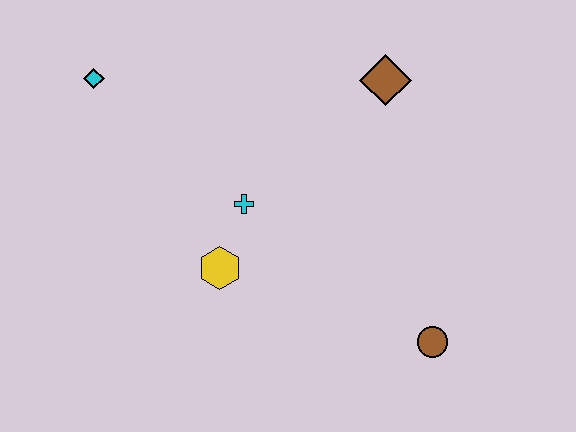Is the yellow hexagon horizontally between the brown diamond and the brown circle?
No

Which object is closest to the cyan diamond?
The cyan cross is closest to the cyan diamond.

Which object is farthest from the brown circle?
The cyan diamond is farthest from the brown circle.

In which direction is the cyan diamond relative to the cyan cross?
The cyan diamond is to the left of the cyan cross.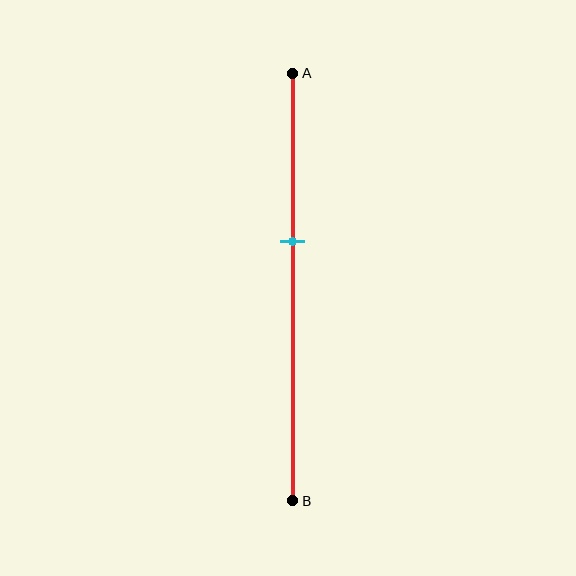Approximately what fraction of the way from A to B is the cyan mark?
The cyan mark is approximately 40% of the way from A to B.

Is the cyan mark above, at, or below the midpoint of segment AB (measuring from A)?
The cyan mark is above the midpoint of segment AB.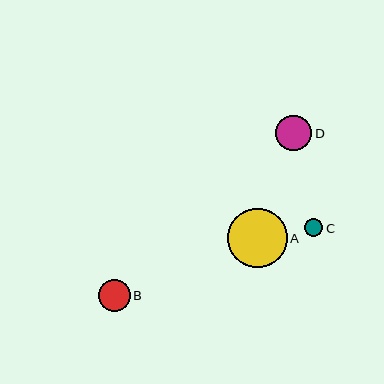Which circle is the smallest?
Circle C is the smallest with a size of approximately 18 pixels.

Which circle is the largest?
Circle A is the largest with a size of approximately 60 pixels.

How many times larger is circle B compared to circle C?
Circle B is approximately 1.7 times the size of circle C.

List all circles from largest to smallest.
From largest to smallest: A, D, B, C.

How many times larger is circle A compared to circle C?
Circle A is approximately 3.3 times the size of circle C.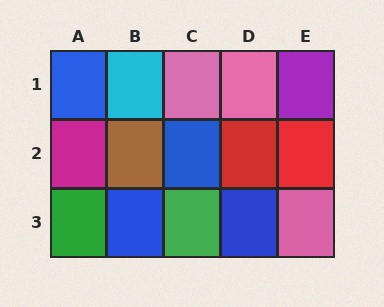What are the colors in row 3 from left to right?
Green, blue, green, blue, pink.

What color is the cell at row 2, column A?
Magenta.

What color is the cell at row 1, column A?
Blue.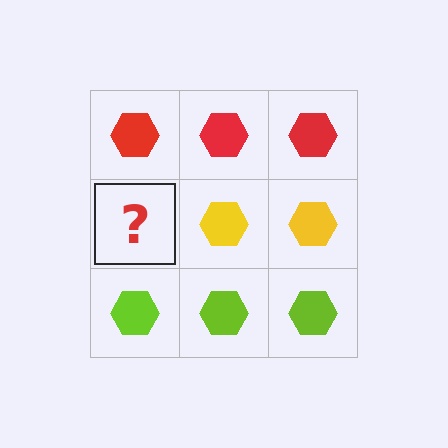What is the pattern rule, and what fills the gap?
The rule is that each row has a consistent color. The gap should be filled with a yellow hexagon.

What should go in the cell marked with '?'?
The missing cell should contain a yellow hexagon.